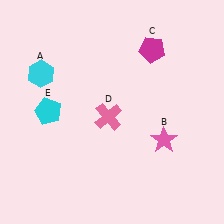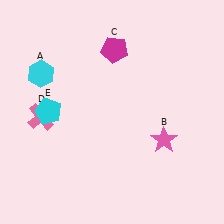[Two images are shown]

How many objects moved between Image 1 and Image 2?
2 objects moved between the two images.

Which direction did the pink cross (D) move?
The pink cross (D) moved left.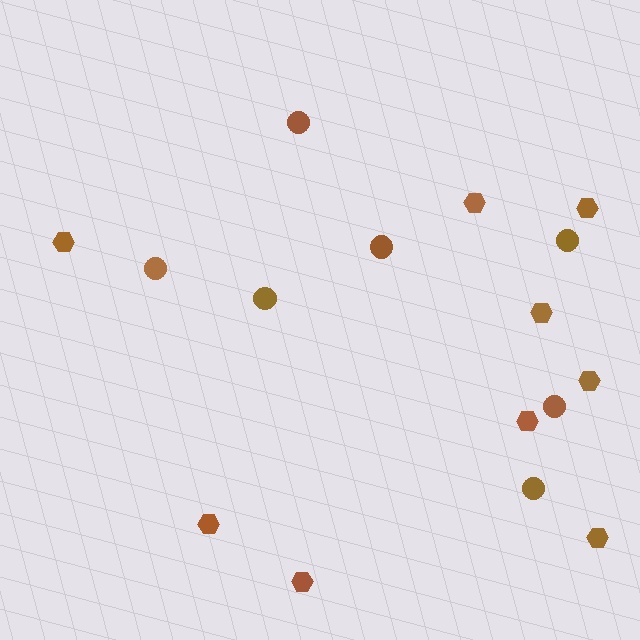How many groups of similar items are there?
There are 2 groups: one group of circles (7) and one group of hexagons (9).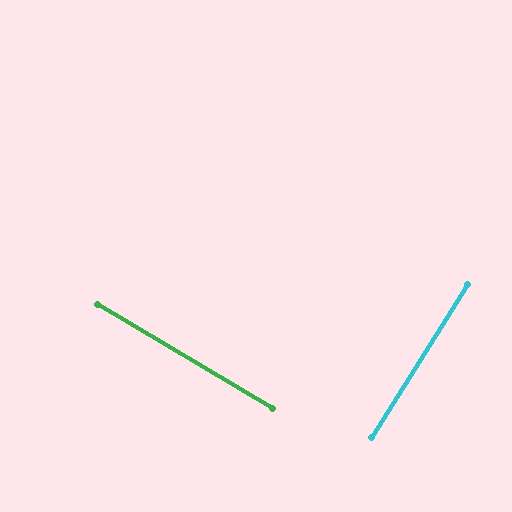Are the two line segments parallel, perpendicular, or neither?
Perpendicular — they meet at approximately 89°.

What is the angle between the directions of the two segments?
Approximately 89 degrees.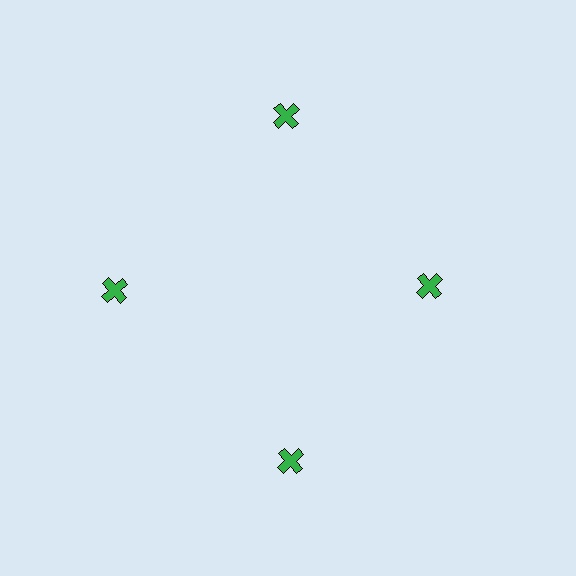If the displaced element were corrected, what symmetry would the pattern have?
It would have 4-fold rotational symmetry — the pattern would map onto itself every 90 degrees.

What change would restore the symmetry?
The symmetry would be restored by moving it outward, back onto the ring so that all 4 crosses sit at equal angles and equal distance from the center.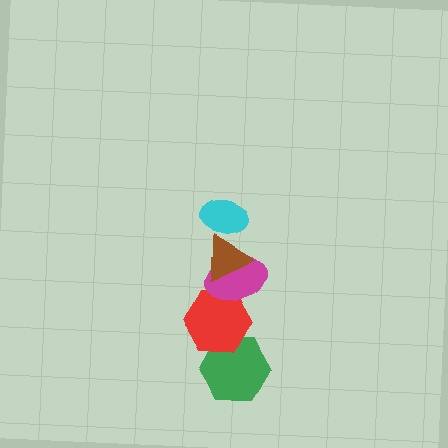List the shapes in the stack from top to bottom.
From top to bottom: the cyan ellipse, the brown triangle, the magenta ellipse, the red hexagon, the green hexagon.